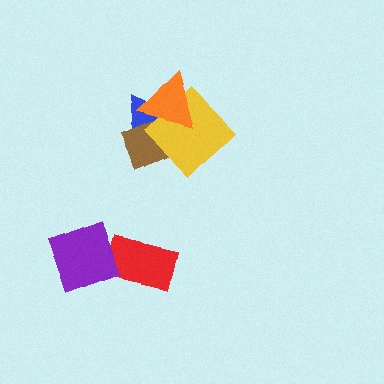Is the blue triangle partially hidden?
Yes, it is partially covered by another shape.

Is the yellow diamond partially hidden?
Yes, it is partially covered by another shape.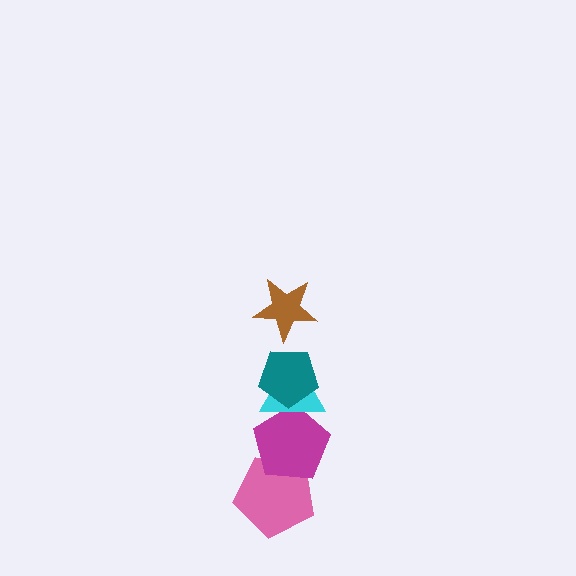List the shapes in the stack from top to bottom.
From top to bottom: the brown star, the teal pentagon, the cyan triangle, the magenta pentagon, the pink pentagon.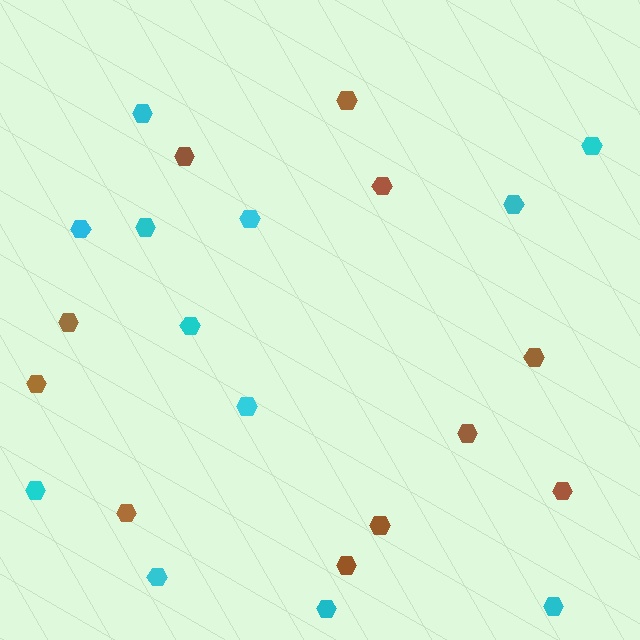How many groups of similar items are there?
There are 2 groups: one group of cyan hexagons (12) and one group of brown hexagons (11).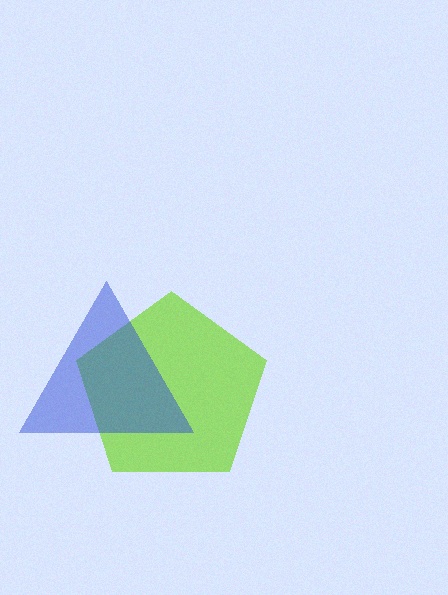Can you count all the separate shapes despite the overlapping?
Yes, there are 2 separate shapes.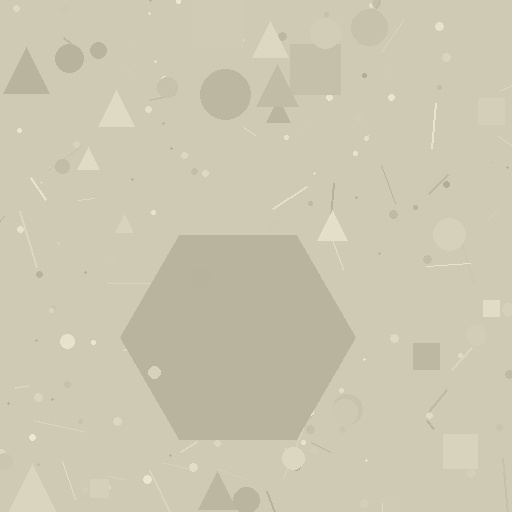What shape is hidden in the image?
A hexagon is hidden in the image.